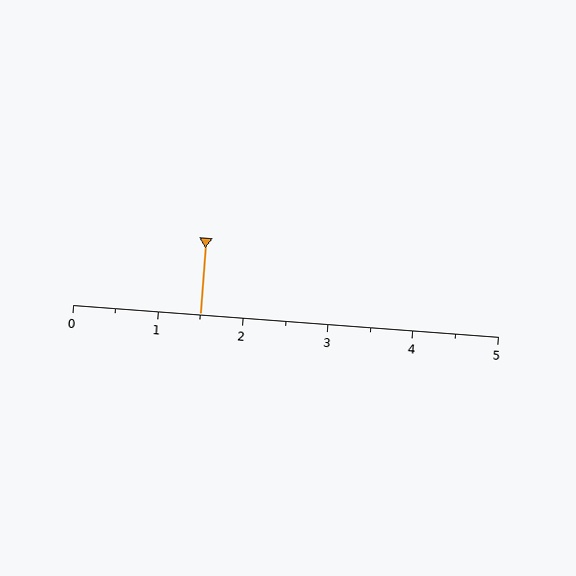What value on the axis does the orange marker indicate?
The marker indicates approximately 1.5.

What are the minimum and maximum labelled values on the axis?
The axis runs from 0 to 5.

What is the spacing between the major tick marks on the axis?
The major ticks are spaced 1 apart.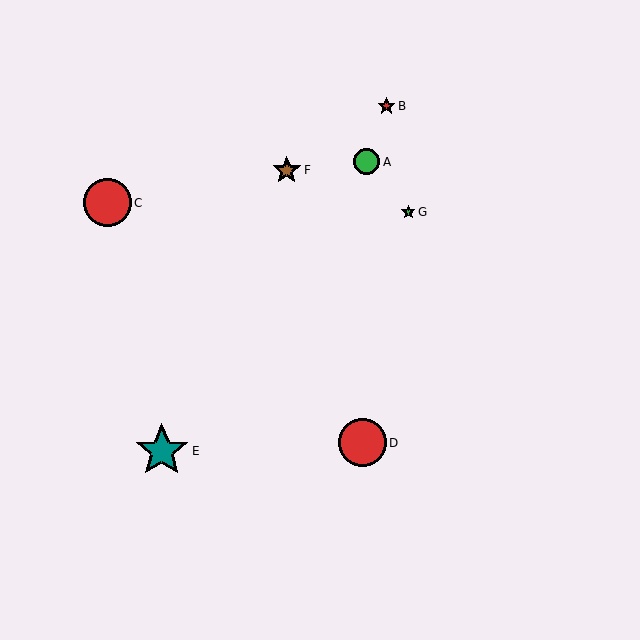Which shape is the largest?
The teal star (labeled E) is the largest.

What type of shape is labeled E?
Shape E is a teal star.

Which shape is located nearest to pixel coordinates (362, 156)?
The green circle (labeled A) at (367, 162) is nearest to that location.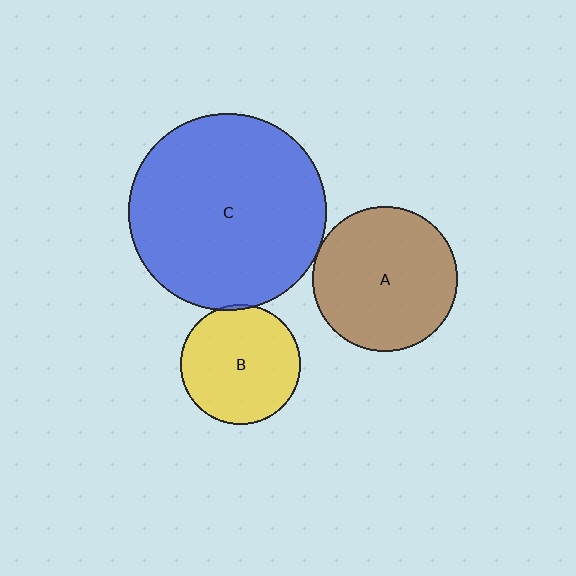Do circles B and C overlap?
Yes.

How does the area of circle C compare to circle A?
Approximately 1.9 times.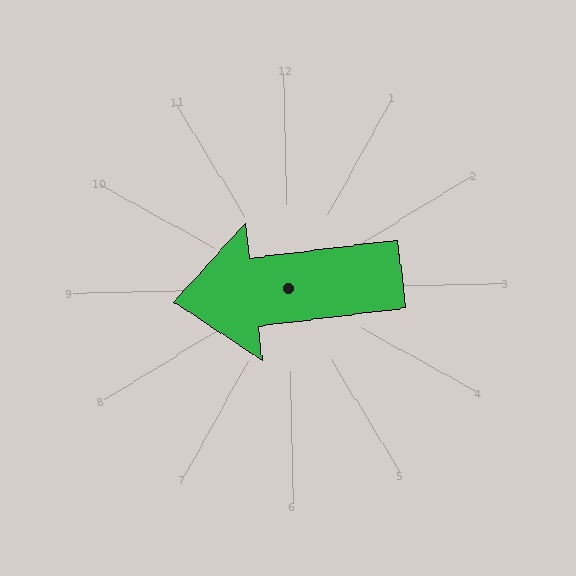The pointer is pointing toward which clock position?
Roughly 9 o'clock.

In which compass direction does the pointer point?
West.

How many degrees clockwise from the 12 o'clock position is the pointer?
Approximately 264 degrees.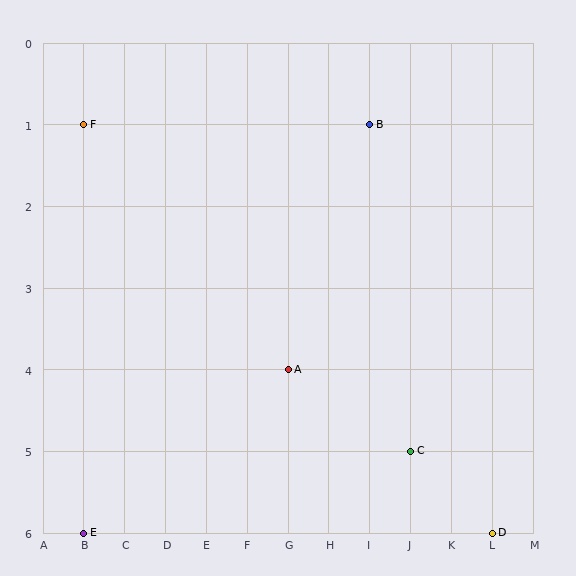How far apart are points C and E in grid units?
Points C and E are 8 columns and 1 row apart (about 8.1 grid units diagonally).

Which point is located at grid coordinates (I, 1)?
Point B is at (I, 1).